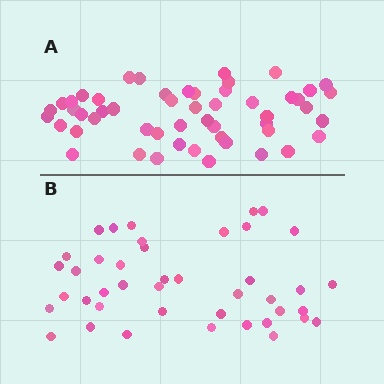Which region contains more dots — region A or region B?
Region A (the top region) has more dots.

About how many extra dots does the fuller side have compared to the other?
Region A has roughly 10 or so more dots than region B.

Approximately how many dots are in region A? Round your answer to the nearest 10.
About 50 dots. (The exact count is 52, which rounds to 50.)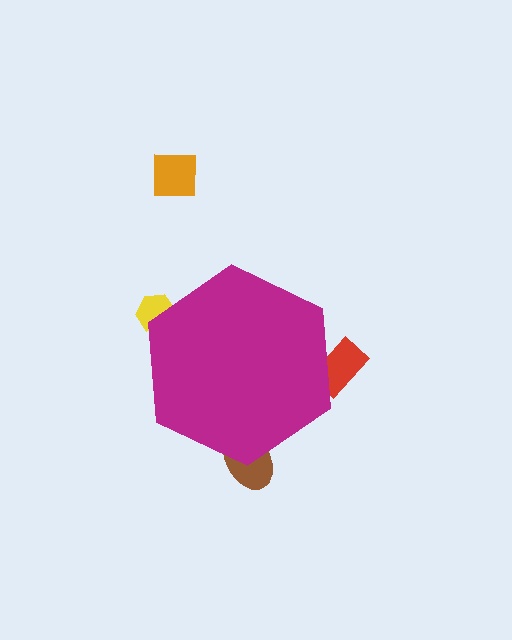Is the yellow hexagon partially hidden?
Yes, the yellow hexagon is partially hidden behind the magenta hexagon.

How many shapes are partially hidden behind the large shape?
3 shapes are partially hidden.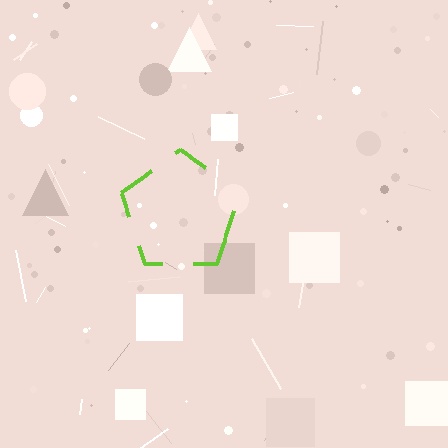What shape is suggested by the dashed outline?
The dashed outline suggests a pentagon.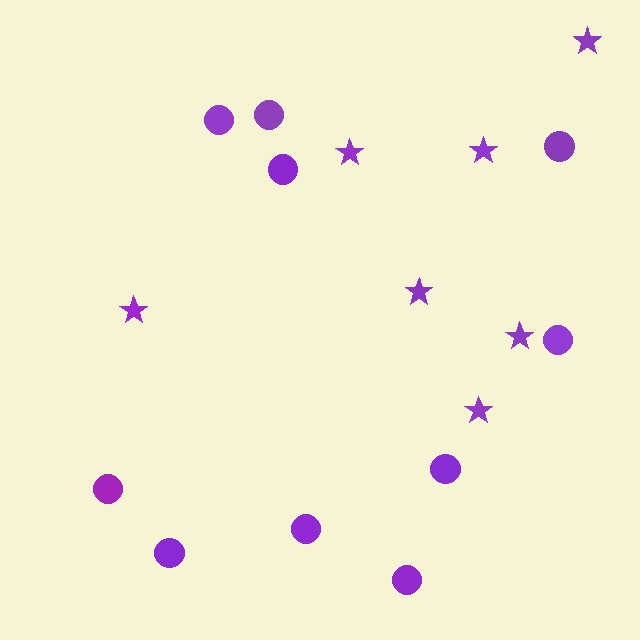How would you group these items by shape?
There are 2 groups: one group of stars (7) and one group of circles (10).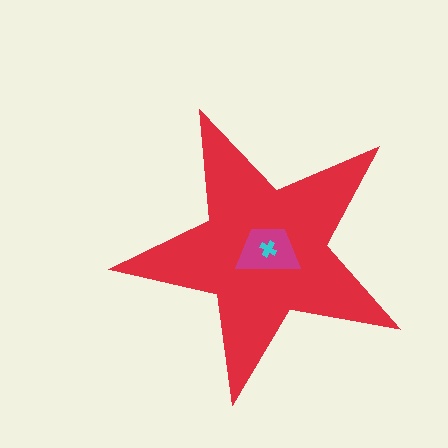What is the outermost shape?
The red star.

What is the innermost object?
The cyan cross.